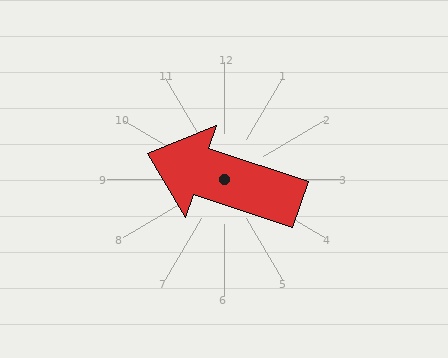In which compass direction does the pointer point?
West.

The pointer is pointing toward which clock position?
Roughly 10 o'clock.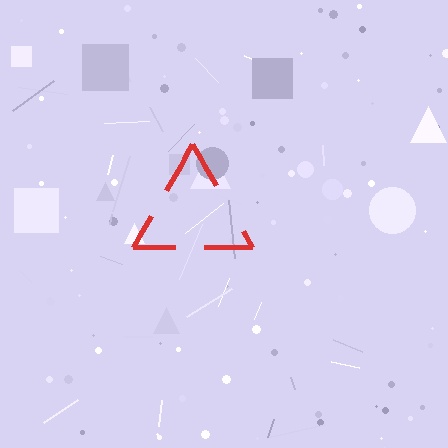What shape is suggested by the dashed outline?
The dashed outline suggests a triangle.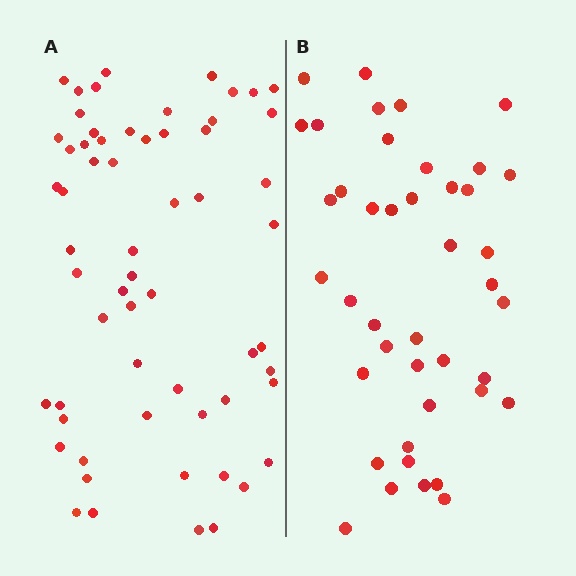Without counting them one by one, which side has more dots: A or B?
Region A (the left region) has more dots.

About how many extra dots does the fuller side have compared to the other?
Region A has approximately 20 more dots than region B.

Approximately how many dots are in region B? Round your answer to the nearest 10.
About 40 dots. (The exact count is 42, which rounds to 40.)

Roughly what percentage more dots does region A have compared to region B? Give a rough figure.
About 45% more.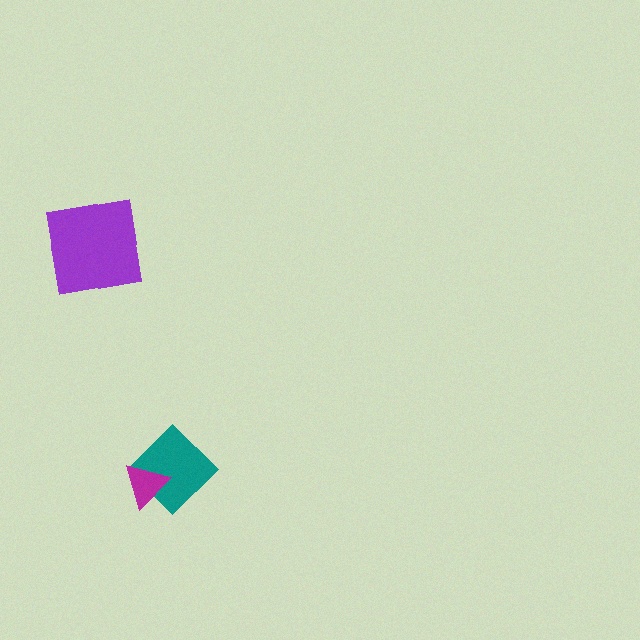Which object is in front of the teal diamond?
The magenta triangle is in front of the teal diamond.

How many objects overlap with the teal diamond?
1 object overlaps with the teal diamond.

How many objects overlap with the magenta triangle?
1 object overlaps with the magenta triangle.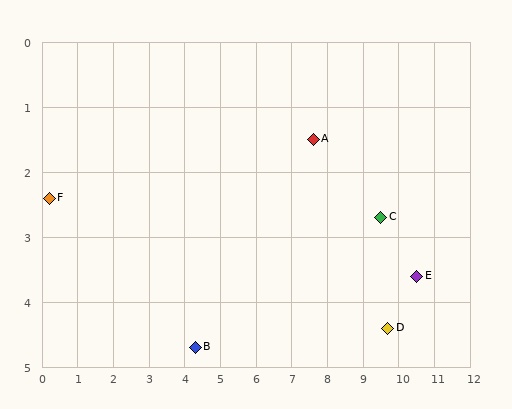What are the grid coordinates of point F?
Point F is at approximately (0.2, 2.4).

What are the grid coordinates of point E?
Point E is at approximately (10.5, 3.6).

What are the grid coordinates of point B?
Point B is at approximately (4.3, 4.7).